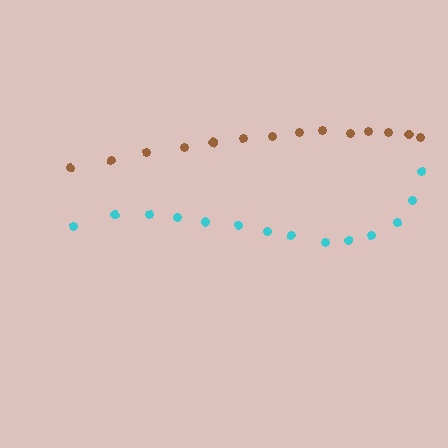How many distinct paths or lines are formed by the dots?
There are 2 distinct paths.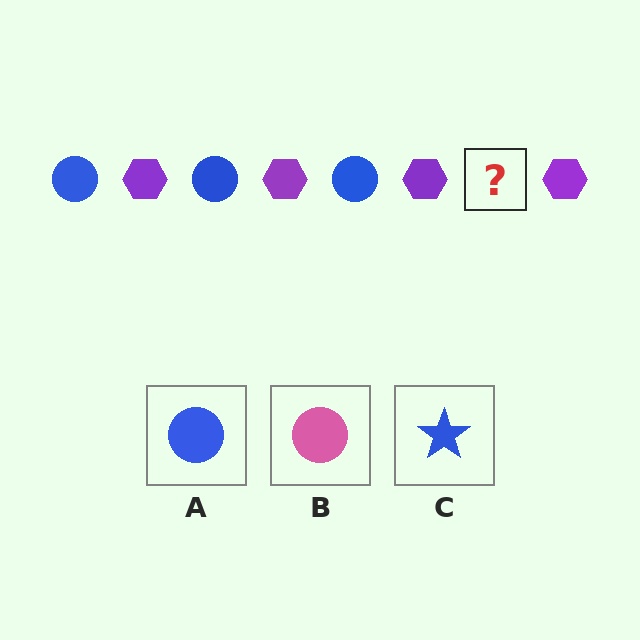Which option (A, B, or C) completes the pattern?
A.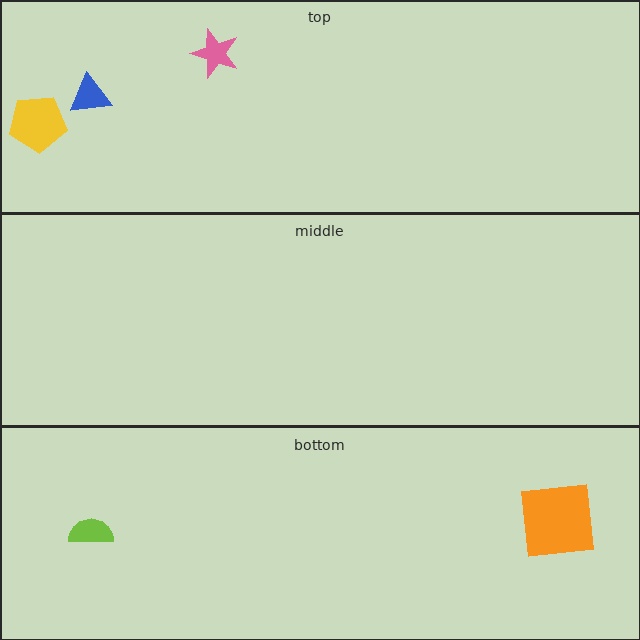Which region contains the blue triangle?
The top region.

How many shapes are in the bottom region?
2.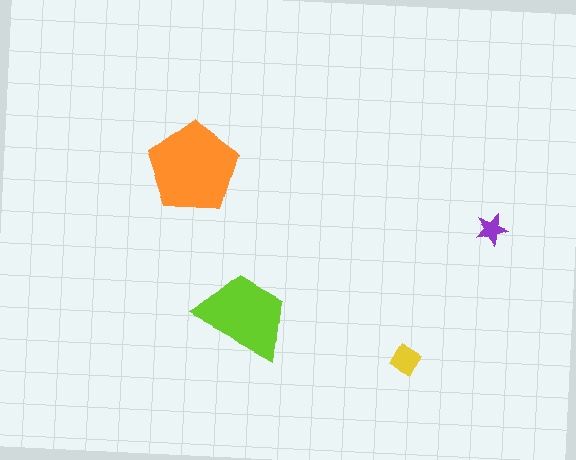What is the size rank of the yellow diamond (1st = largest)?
3rd.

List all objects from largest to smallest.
The orange pentagon, the lime trapezoid, the yellow diamond, the purple star.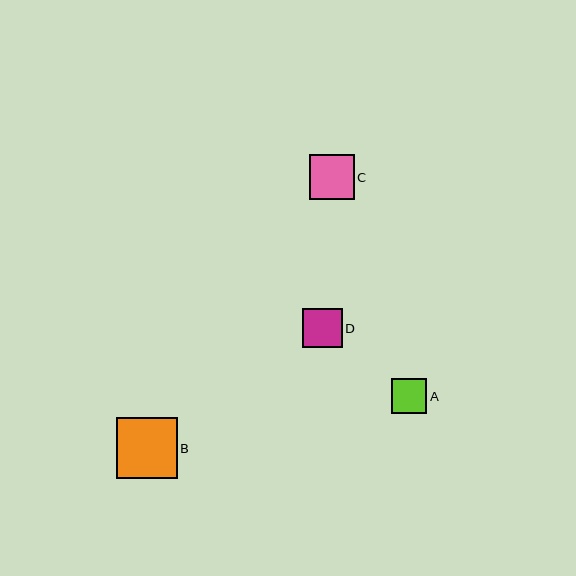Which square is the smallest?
Square A is the smallest with a size of approximately 35 pixels.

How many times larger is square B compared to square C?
Square B is approximately 1.4 times the size of square C.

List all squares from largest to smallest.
From largest to smallest: B, C, D, A.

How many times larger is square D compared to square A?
Square D is approximately 1.1 times the size of square A.